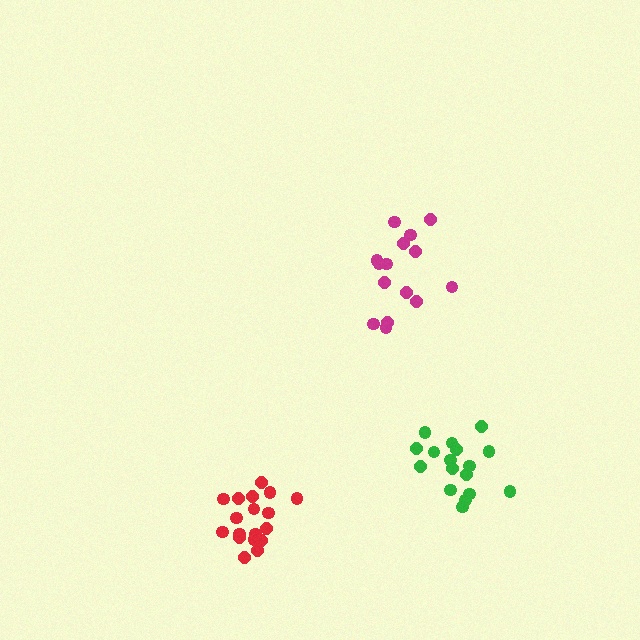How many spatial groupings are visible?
There are 3 spatial groupings.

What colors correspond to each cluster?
The clusters are colored: red, magenta, green.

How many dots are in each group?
Group 1: 18 dots, Group 2: 15 dots, Group 3: 17 dots (50 total).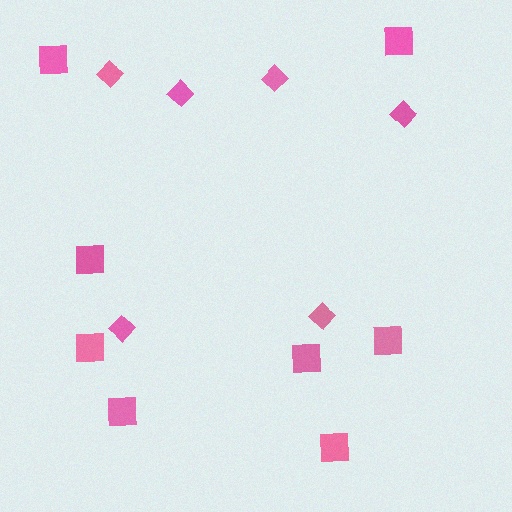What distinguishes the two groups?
There are 2 groups: one group of squares (8) and one group of diamonds (6).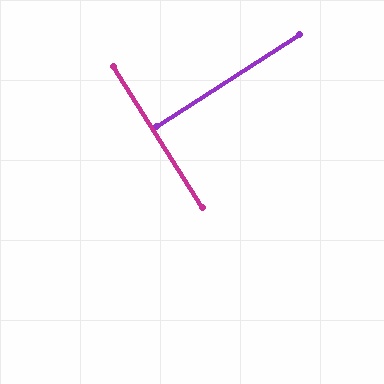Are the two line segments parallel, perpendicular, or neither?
Perpendicular — they meet at approximately 89°.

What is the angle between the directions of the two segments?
Approximately 89 degrees.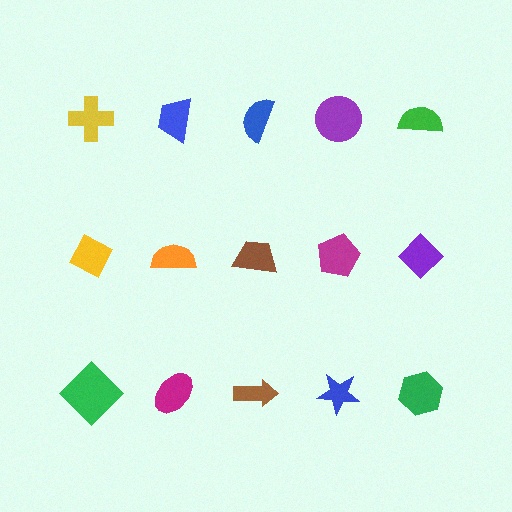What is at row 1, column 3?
A blue semicircle.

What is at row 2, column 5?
A purple diamond.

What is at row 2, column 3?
A brown trapezoid.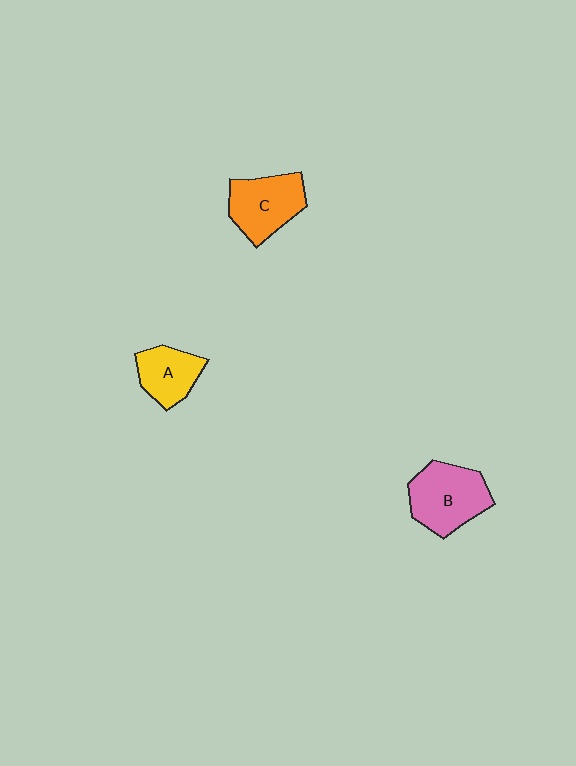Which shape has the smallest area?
Shape A (yellow).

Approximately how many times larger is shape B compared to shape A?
Approximately 1.5 times.